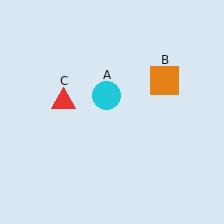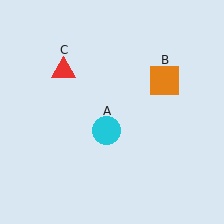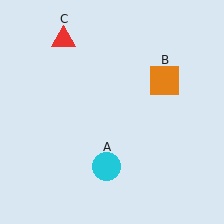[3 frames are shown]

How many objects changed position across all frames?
2 objects changed position: cyan circle (object A), red triangle (object C).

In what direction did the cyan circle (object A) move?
The cyan circle (object A) moved down.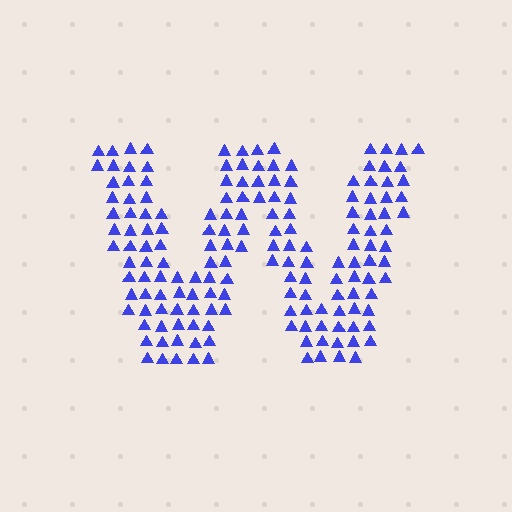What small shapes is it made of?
It is made of small triangles.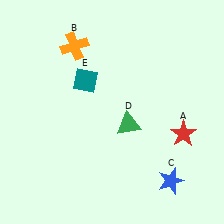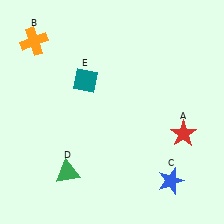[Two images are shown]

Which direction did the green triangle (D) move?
The green triangle (D) moved left.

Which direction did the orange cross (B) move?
The orange cross (B) moved left.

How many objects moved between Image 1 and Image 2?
2 objects moved between the two images.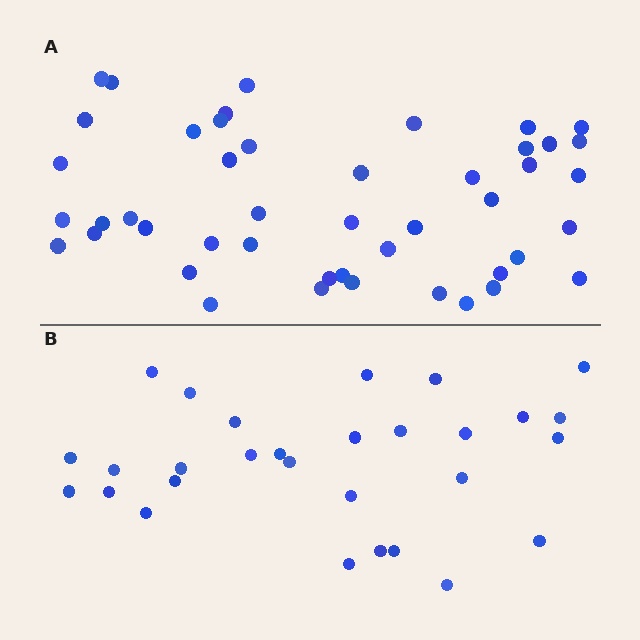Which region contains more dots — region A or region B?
Region A (the top region) has more dots.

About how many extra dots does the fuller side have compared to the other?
Region A has approximately 15 more dots than region B.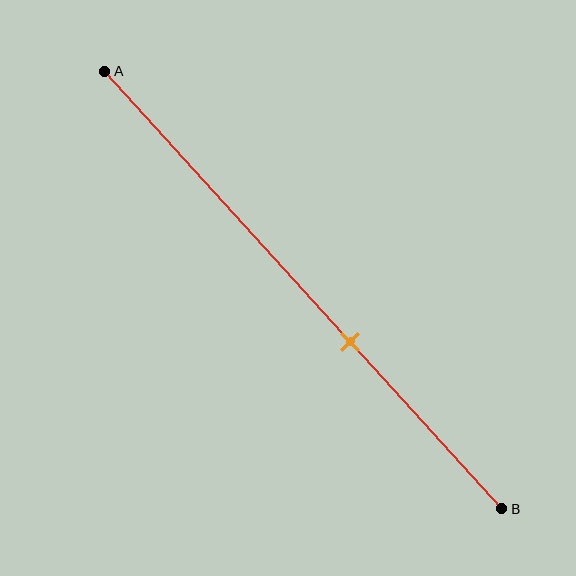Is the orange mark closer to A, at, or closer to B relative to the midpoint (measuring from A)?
The orange mark is closer to point B than the midpoint of segment AB.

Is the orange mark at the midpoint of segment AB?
No, the mark is at about 60% from A, not at the 50% midpoint.